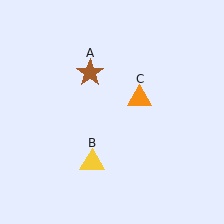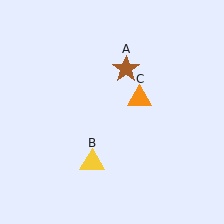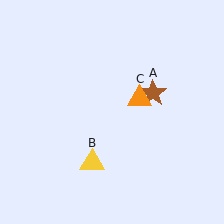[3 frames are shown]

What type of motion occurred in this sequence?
The brown star (object A) rotated clockwise around the center of the scene.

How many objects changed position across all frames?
1 object changed position: brown star (object A).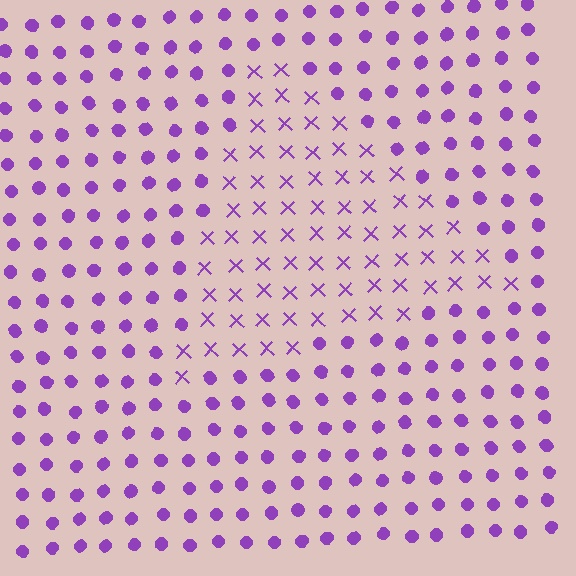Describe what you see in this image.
The image is filled with small purple elements arranged in a uniform grid. A triangle-shaped region contains X marks, while the surrounding area contains circles. The boundary is defined purely by the change in element shape.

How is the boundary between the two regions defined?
The boundary is defined by a change in element shape: X marks inside vs. circles outside. All elements share the same color and spacing.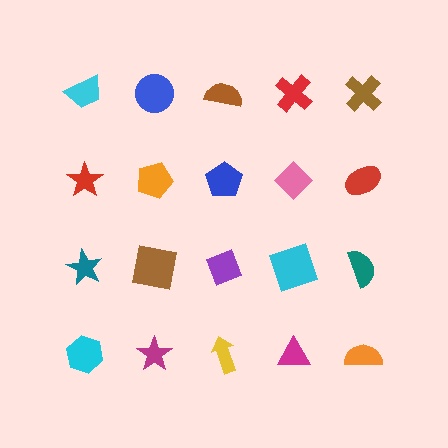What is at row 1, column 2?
A blue circle.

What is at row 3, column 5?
A teal semicircle.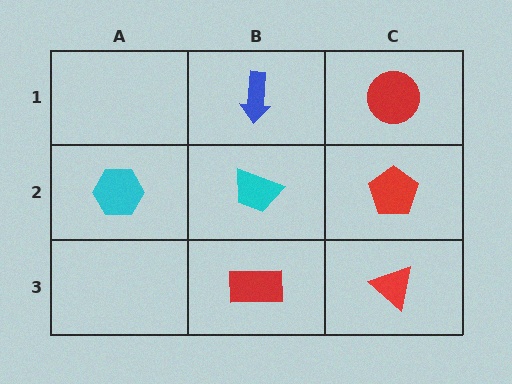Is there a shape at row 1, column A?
No, that cell is empty.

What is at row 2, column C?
A red pentagon.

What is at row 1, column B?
A blue arrow.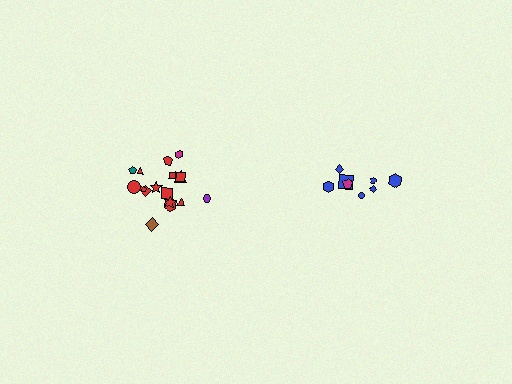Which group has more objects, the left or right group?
The left group.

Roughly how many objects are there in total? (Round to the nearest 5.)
Roughly 25 objects in total.